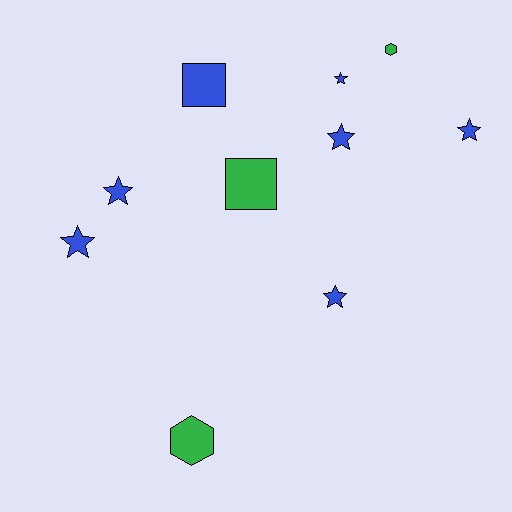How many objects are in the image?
There are 10 objects.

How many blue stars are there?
There are 6 blue stars.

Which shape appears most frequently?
Star, with 6 objects.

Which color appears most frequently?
Blue, with 7 objects.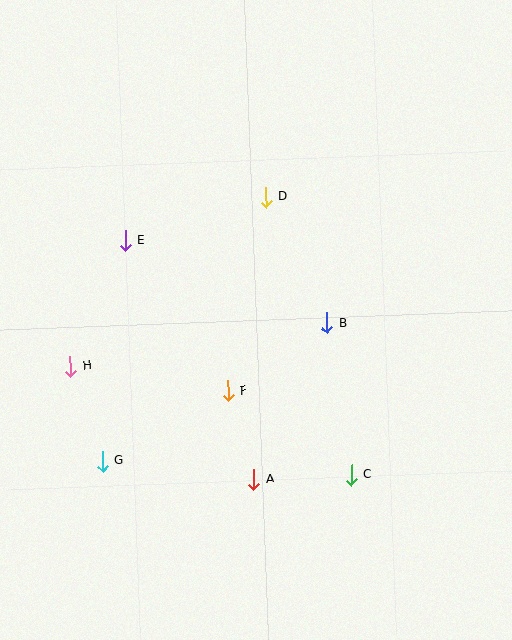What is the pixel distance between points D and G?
The distance between D and G is 311 pixels.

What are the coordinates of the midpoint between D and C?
The midpoint between D and C is at (309, 336).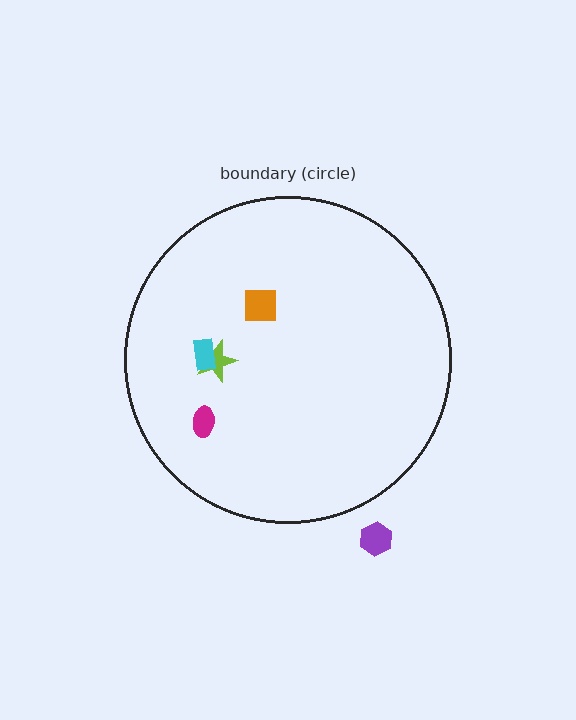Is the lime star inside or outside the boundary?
Inside.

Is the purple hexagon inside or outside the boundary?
Outside.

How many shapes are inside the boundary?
4 inside, 1 outside.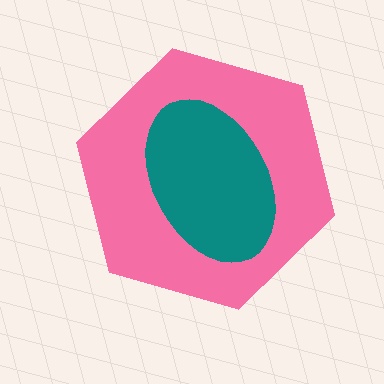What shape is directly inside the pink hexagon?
The teal ellipse.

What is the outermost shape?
The pink hexagon.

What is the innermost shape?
The teal ellipse.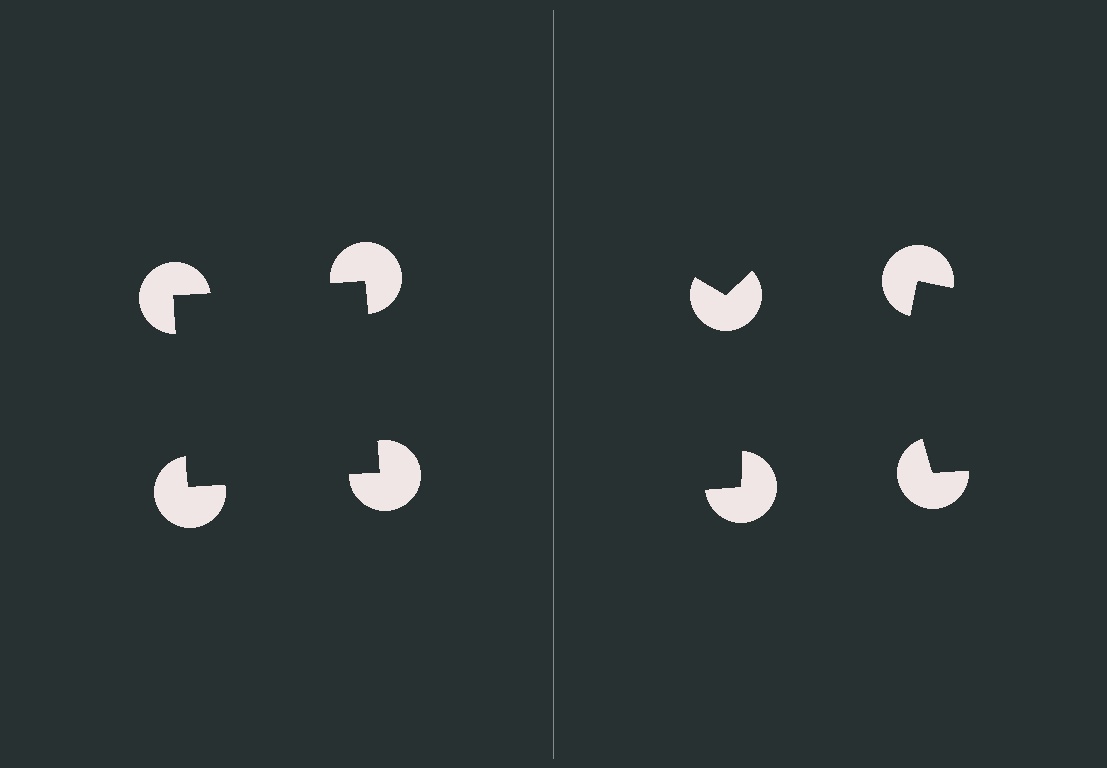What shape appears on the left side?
An illusory square.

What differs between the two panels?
The pac-man discs are positioned identically on both sides; only the wedge orientations differ. On the left they align to a square; on the right they are misaligned.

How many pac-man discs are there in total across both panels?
8 — 4 on each side.